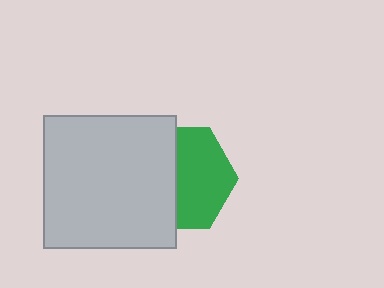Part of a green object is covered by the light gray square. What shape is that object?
It is a hexagon.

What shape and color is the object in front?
The object in front is a light gray square.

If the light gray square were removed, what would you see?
You would see the complete green hexagon.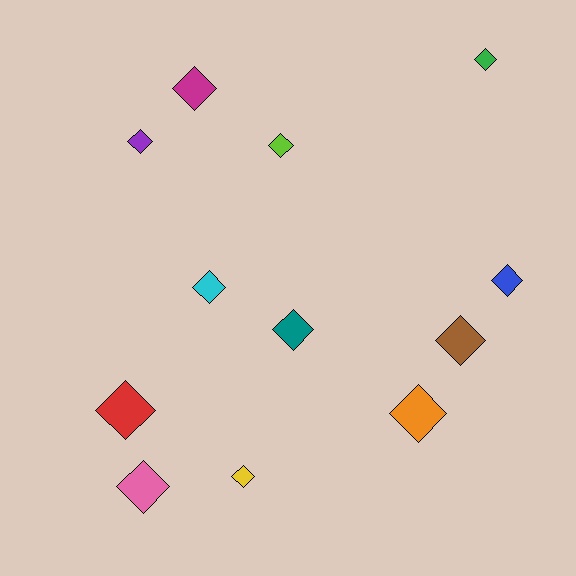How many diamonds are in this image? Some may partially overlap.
There are 12 diamonds.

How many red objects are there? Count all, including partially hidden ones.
There is 1 red object.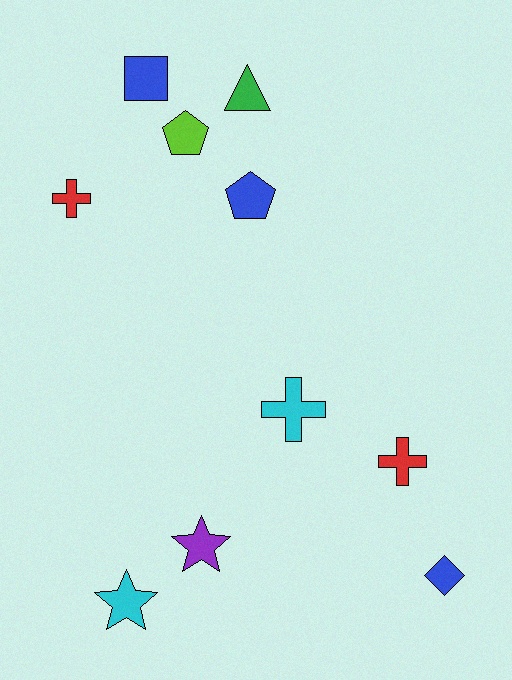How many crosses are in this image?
There are 3 crosses.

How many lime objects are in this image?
There is 1 lime object.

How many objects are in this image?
There are 10 objects.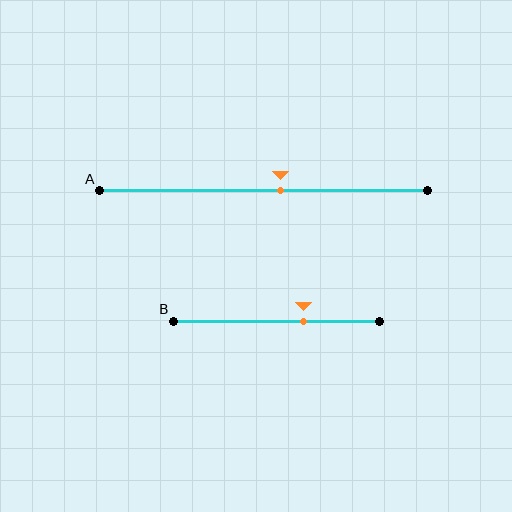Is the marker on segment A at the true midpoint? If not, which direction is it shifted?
No, the marker on segment A is shifted to the right by about 5% of the segment length.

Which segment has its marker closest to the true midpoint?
Segment A has its marker closest to the true midpoint.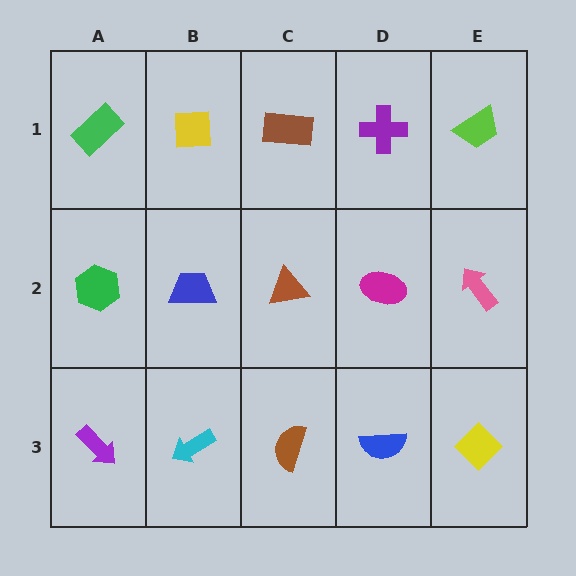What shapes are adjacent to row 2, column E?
A lime trapezoid (row 1, column E), a yellow diamond (row 3, column E), a magenta ellipse (row 2, column D).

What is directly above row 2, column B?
A yellow square.